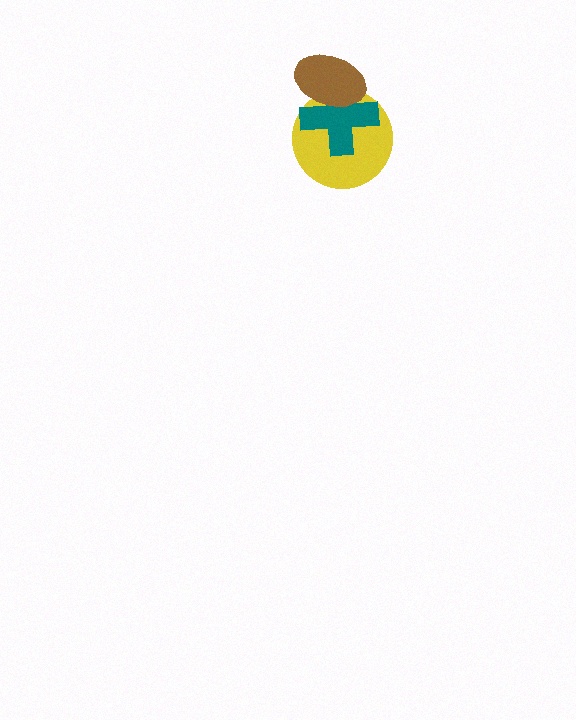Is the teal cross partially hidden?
Yes, it is partially covered by another shape.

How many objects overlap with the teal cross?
2 objects overlap with the teal cross.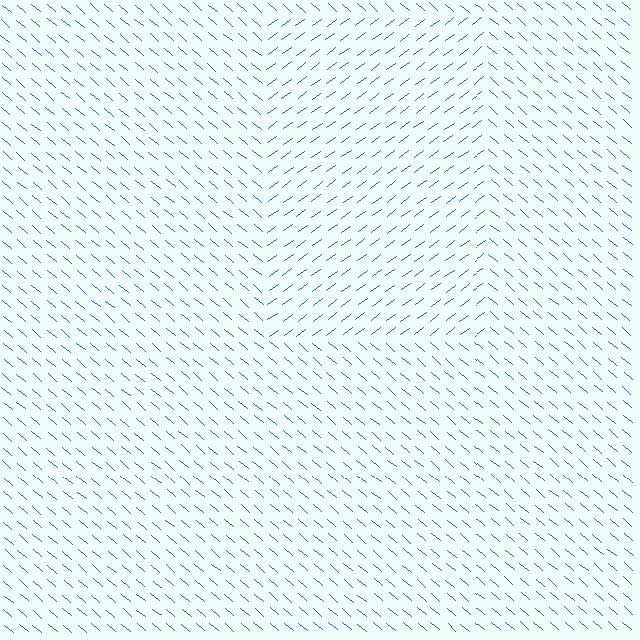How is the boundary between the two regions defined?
The boundary is defined purely by a change in line orientation (approximately 77 degrees difference). All lines are the same color and thickness.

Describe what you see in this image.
The image is filled with small blue line segments. A rectangle region in the image has lines oriented differently from the surrounding lines, creating a visible texture boundary.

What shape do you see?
I see a rectangle.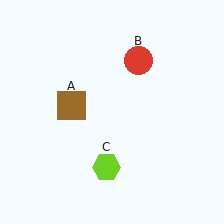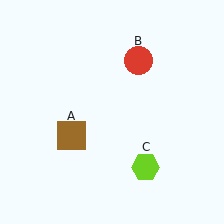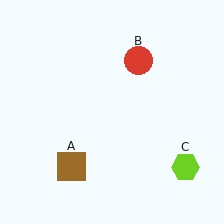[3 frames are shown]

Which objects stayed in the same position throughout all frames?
Red circle (object B) remained stationary.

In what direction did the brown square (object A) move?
The brown square (object A) moved down.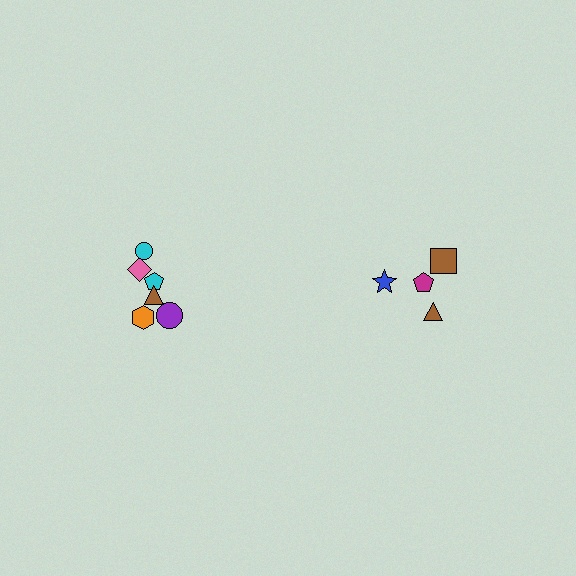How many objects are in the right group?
There are 4 objects.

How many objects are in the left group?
There are 6 objects.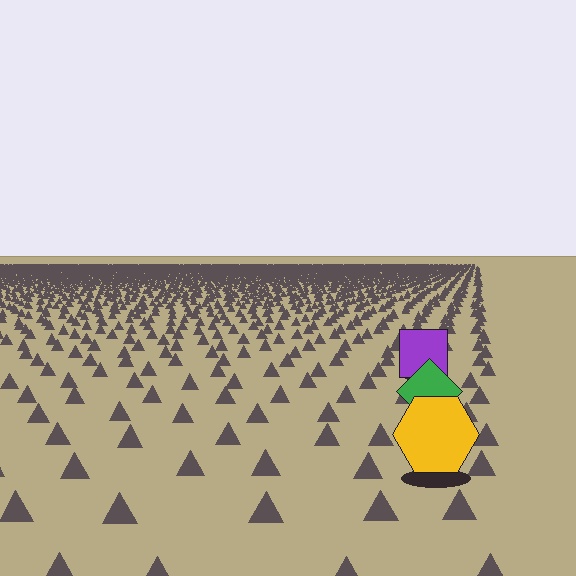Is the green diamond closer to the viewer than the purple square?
Yes. The green diamond is closer — you can tell from the texture gradient: the ground texture is coarser near it.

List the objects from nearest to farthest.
From nearest to farthest: the yellow hexagon, the green diamond, the purple square.